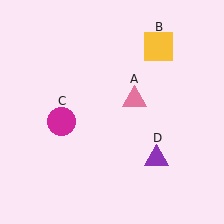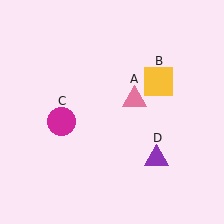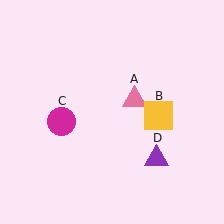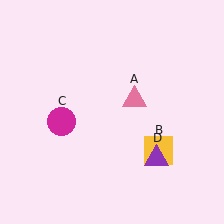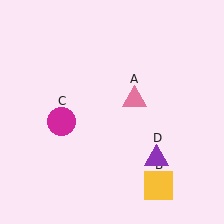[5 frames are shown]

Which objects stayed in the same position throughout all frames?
Pink triangle (object A) and magenta circle (object C) and purple triangle (object D) remained stationary.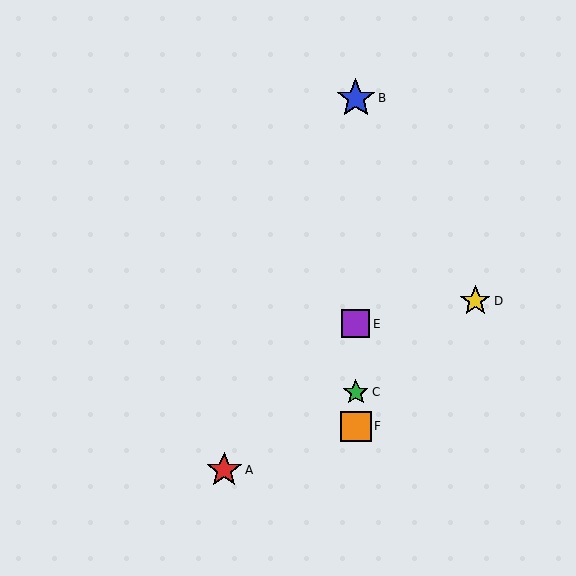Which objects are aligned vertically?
Objects B, C, E, F are aligned vertically.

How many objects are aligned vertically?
4 objects (B, C, E, F) are aligned vertically.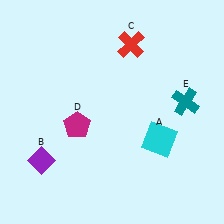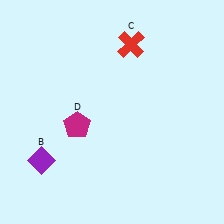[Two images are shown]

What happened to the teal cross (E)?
The teal cross (E) was removed in Image 2. It was in the top-right area of Image 1.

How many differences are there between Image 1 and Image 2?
There are 2 differences between the two images.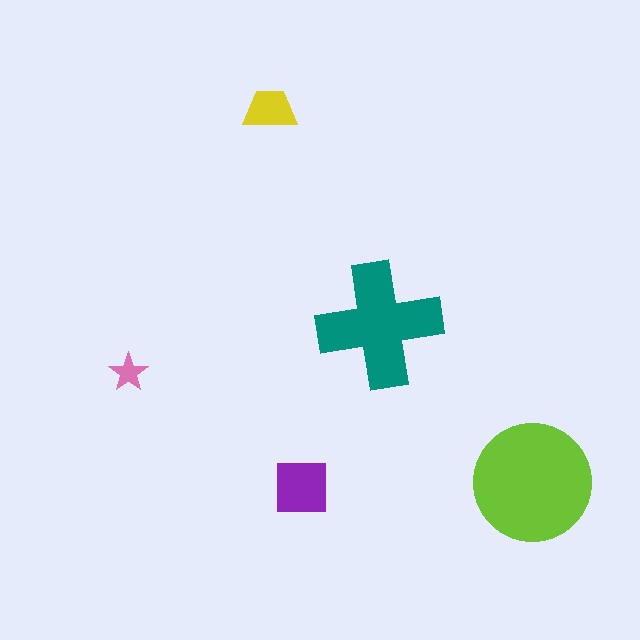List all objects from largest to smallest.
The lime circle, the teal cross, the purple square, the yellow trapezoid, the pink star.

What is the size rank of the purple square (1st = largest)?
3rd.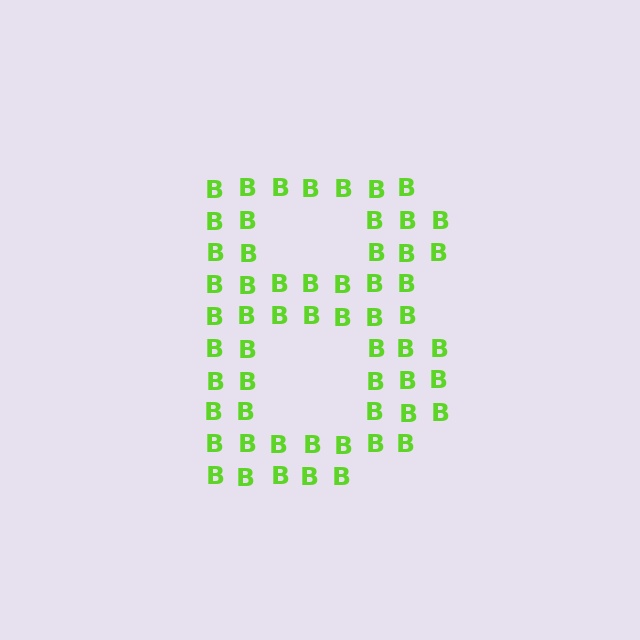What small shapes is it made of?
It is made of small letter B's.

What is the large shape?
The large shape is the letter B.